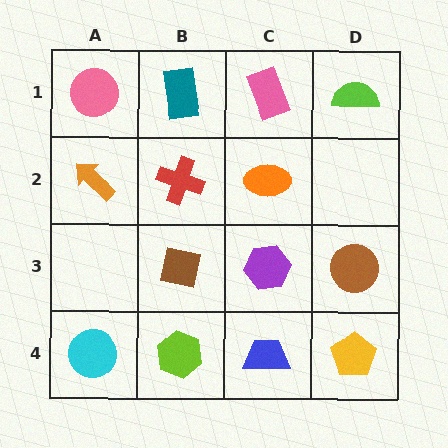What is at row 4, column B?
A lime hexagon.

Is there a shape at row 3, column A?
No, that cell is empty.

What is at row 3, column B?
A brown square.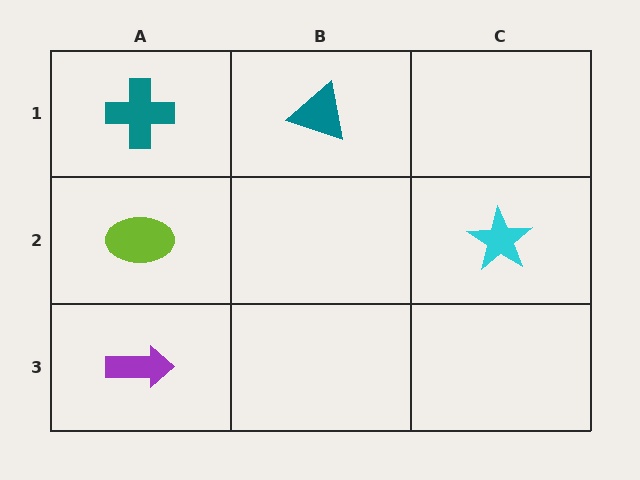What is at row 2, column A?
A lime ellipse.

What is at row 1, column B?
A teal triangle.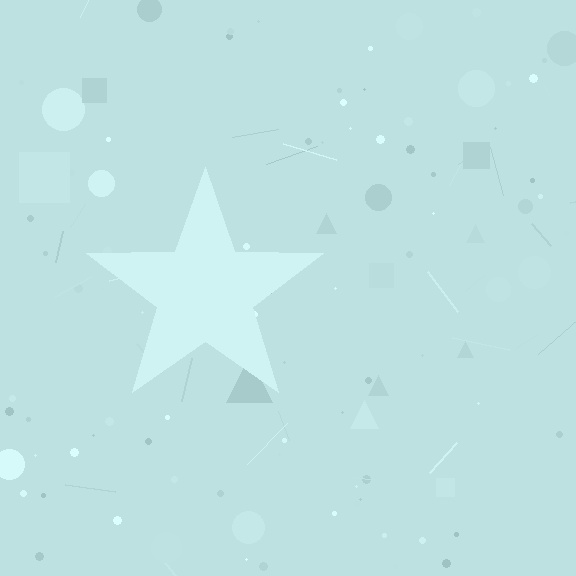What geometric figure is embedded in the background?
A star is embedded in the background.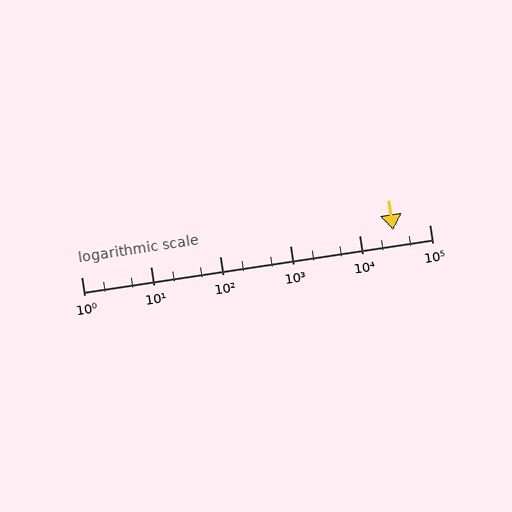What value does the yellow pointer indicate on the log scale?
The pointer indicates approximately 30000.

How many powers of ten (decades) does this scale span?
The scale spans 5 decades, from 1 to 100000.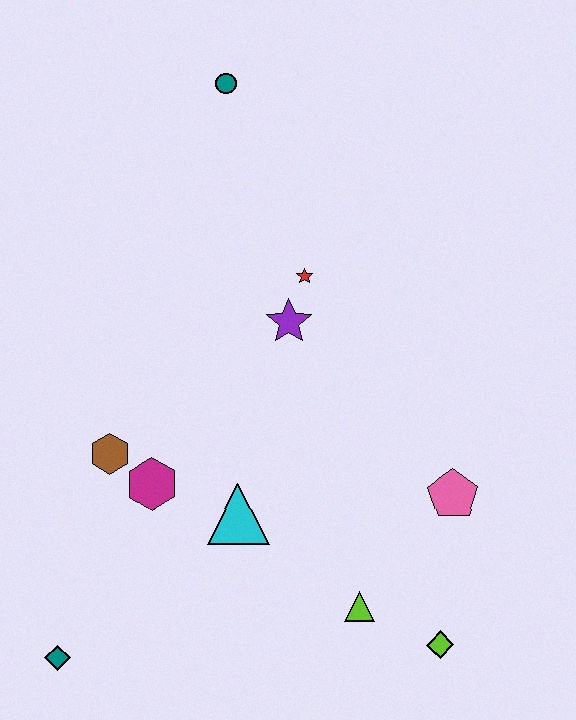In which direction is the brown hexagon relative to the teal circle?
The brown hexagon is below the teal circle.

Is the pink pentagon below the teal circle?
Yes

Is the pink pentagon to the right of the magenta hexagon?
Yes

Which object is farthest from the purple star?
The teal diamond is farthest from the purple star.